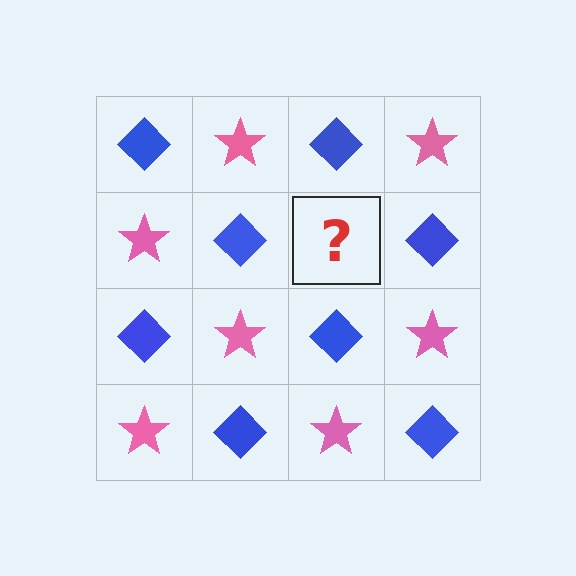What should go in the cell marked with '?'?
The missing cell should contain a pink star.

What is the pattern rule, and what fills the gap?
The rule is that it alternates blue diamond and pink star in a checkerboard pattern. The gap should be filled with a pink star.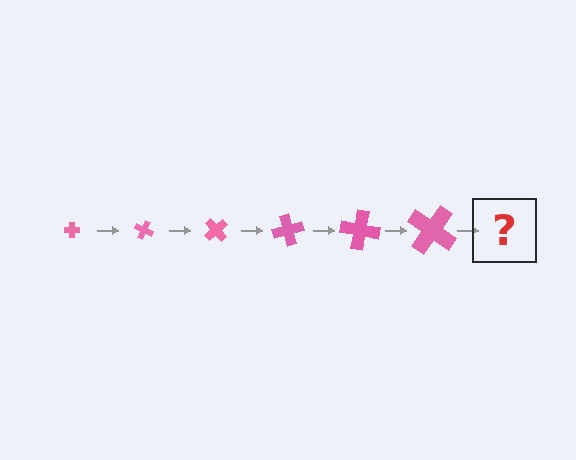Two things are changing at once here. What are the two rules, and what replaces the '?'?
The two rules are that the cross grows larger each step and it rotates 25 degrees each step. The '?' should be a cross, larger than the previous one and rotated 150 degrees from the start.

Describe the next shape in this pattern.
It should be a cross, larger than the previous one and rotated 150 degrees from the start.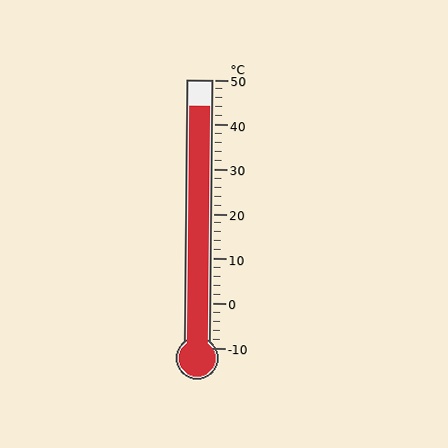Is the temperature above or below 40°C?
The temperature is above 40°C.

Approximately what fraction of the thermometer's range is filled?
The thermometer is filled to approximately 90% of its range.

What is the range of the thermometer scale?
The thermometer scale ranges from -10°C to 50°C.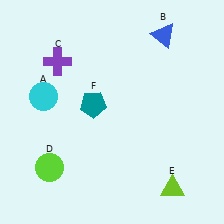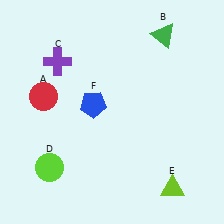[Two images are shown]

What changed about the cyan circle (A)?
In Image 1, A is cyan. In Image 2, it changed to red.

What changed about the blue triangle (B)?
In Image 1, B is blue. In Image 2, it changed to green.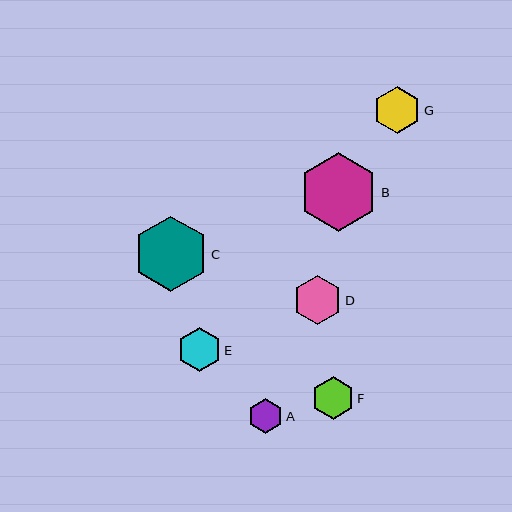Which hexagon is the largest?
Hexagon B is the largest with a size of approximately 79 pixels.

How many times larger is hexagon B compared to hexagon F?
Hexagon B is approximately 1.8 times the size of hexagon F.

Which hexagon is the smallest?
Hexagon A is the smallest with a size of approximately 34 pixels.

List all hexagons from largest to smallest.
From largest to smallest: B, C, D, G, E, F, A.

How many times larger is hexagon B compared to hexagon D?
Hexagon B is approximately 1.6 times the size of hexagon D.